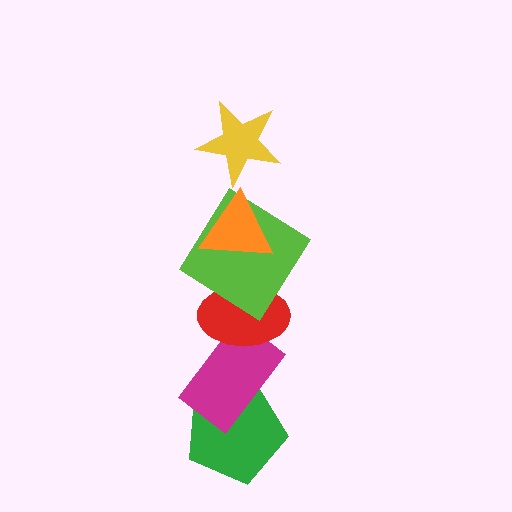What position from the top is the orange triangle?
The orange triangle is 2nd from the top.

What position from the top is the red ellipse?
The red ellipse is 4th from the top.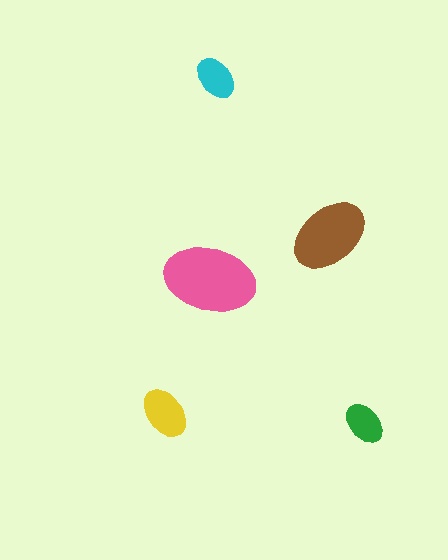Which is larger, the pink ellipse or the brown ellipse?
The pink one.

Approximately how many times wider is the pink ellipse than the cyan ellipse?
About 2 times wider.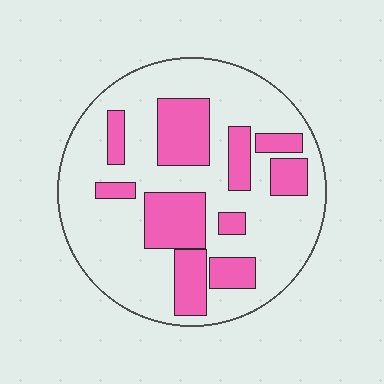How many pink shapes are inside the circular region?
10.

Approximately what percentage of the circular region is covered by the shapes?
Approximately 30%.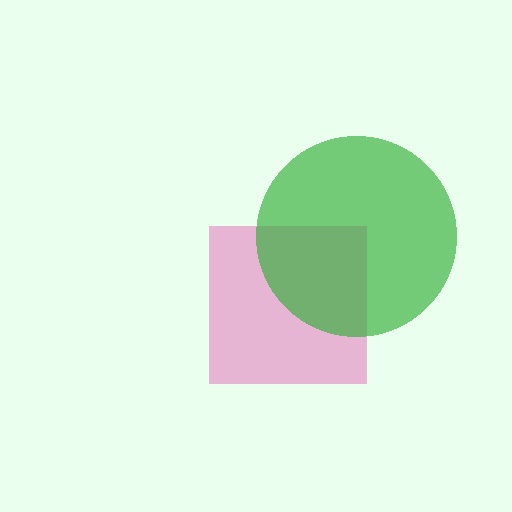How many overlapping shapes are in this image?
There are 2 overlapping shapes in the image.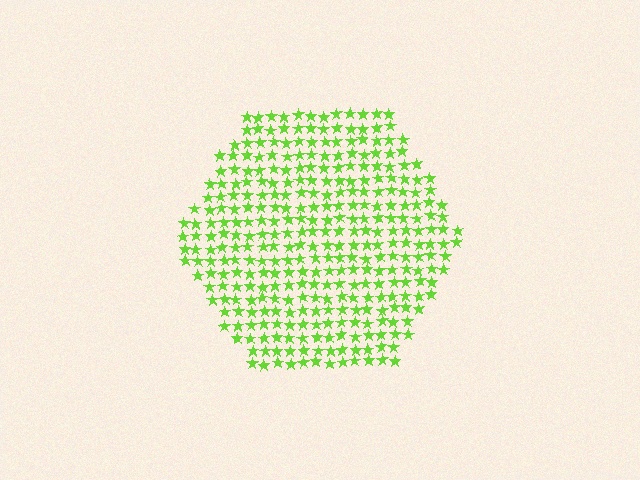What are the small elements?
The small elements are stars.